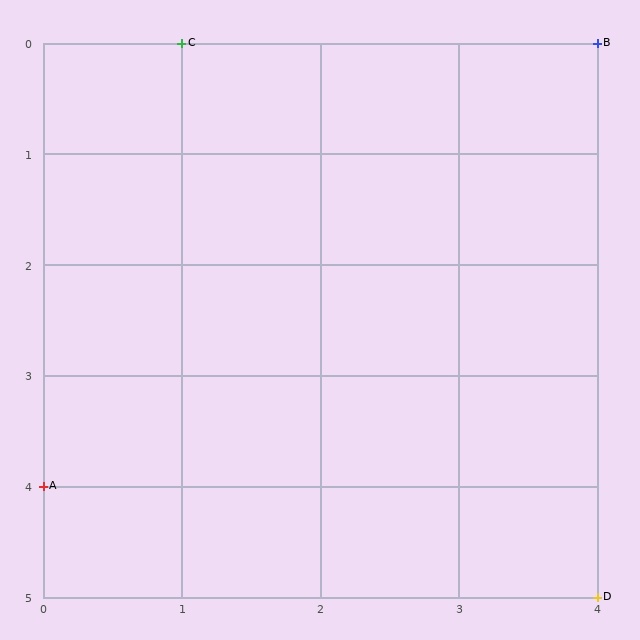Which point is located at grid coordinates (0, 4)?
Point A is at (0, 4).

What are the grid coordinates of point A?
Point A is at grid coordinates (0, 4).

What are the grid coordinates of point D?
Point D is at grid coordinates (4, 5).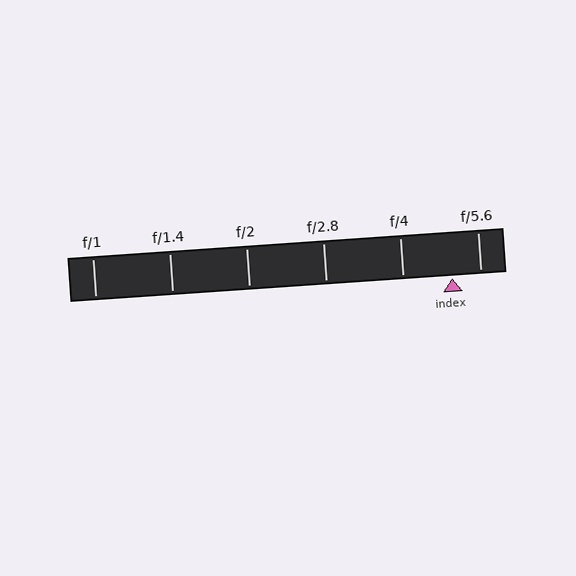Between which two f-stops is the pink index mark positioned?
The index mark is between f/4 and f/5.6.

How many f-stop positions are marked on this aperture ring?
There are 6 f-stop positions marked.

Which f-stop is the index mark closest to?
The index mark is closest to f/5.6.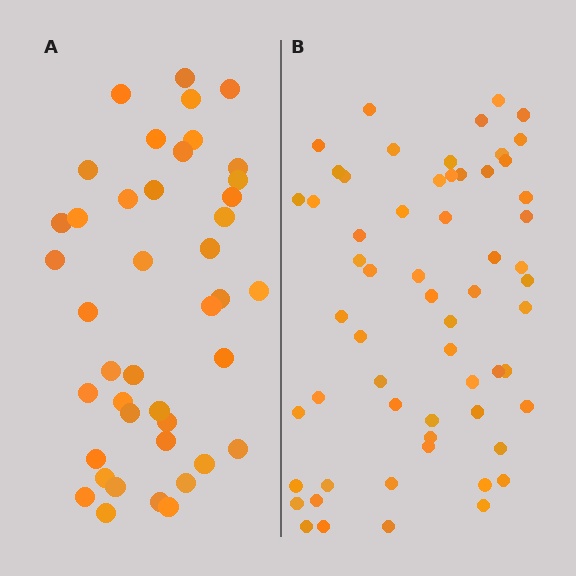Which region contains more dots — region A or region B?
Region B (the right region) has more dots.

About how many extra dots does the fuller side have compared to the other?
Region B has approximately 20 more dots than region A.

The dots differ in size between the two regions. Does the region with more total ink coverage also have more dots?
No. Region A has more total ink coverage because its dots are larger, but region B actually contains more individual dots. Total area can be misleading — the number of items is what matters here.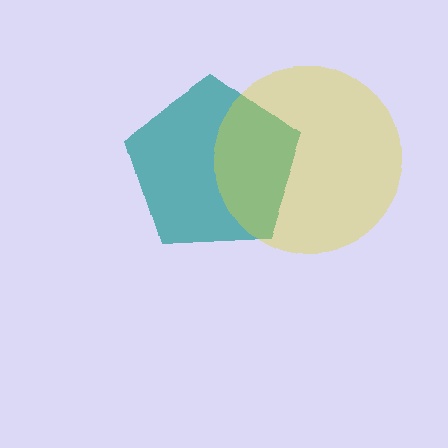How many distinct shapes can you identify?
There are 2 distinct shapes: a teal pentagon, a yellow circle.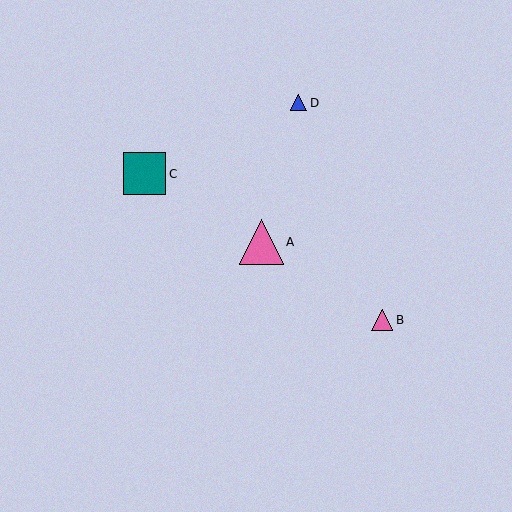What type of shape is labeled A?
Shape A is a pink triangle.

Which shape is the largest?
The pink triangle (labeled A) is the largest.